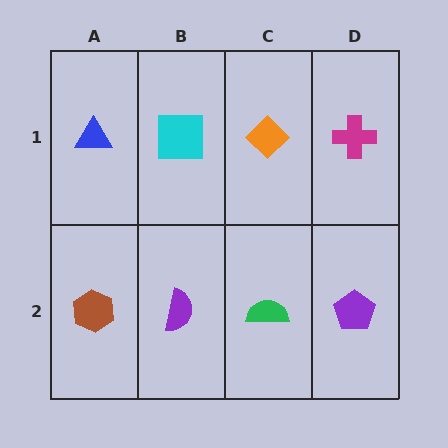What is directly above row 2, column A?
A blue triangle.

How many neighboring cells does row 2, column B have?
3.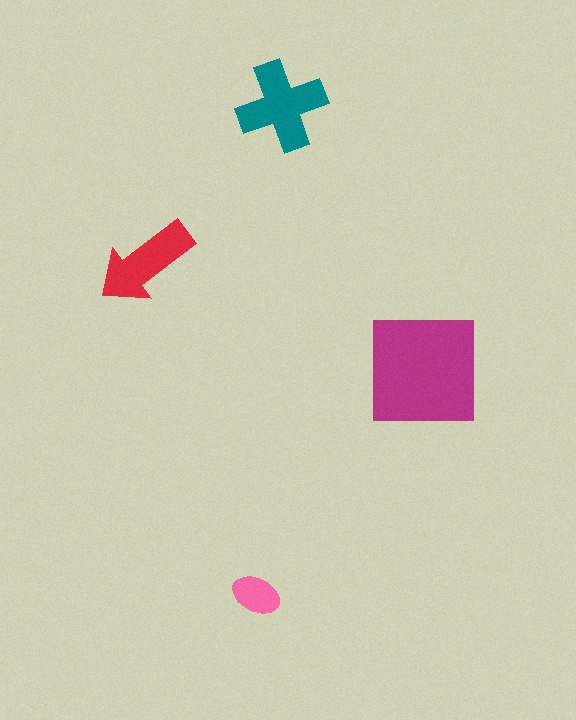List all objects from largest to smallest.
The magenta square, the teal cross, the red arrow, the pink ellipse.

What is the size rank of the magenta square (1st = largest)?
1st.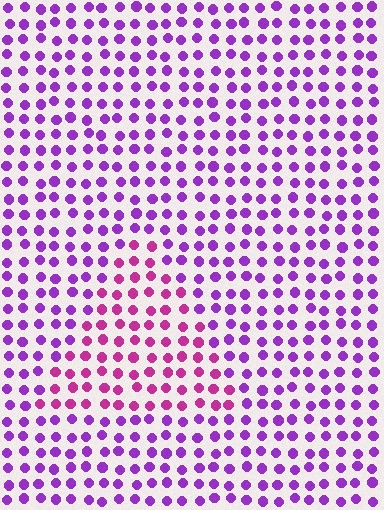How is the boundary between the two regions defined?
The boundary is defined purely by a slight shift in hue (about 36 degrees). Spacing, size, and orientation are identical on both sides.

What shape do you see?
I see a triangle.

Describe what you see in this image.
The image is filled with small purple elements in a uniform arrangement. A triangle-shaped region is visible where the elements are tinted to a slightly different hue, forming a subtle color boundary.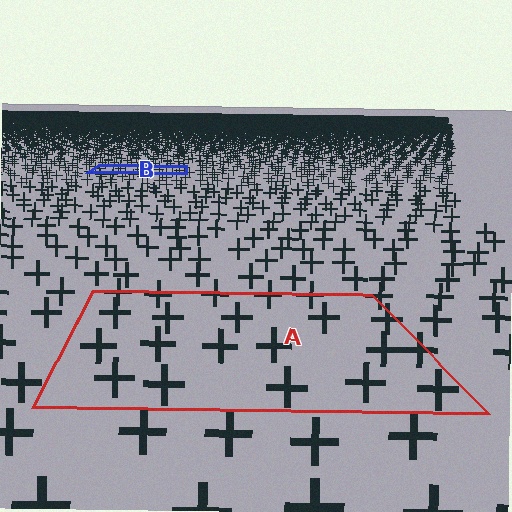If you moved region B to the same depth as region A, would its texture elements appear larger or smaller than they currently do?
They would appear larger. At a closer depth, the same texture elements are projected at a bigger on-screen size.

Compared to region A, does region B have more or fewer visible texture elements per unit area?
Region B has more texture elements per unit area — they are packed more densely because it is farther away.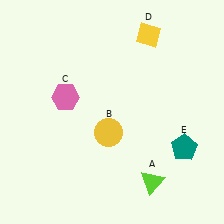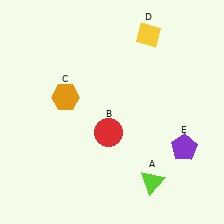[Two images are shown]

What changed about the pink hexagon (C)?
In Image 1, C is pink. In Image 2, it changed to orange.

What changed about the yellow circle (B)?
In Image 1, B is yellow. In Image 2, it changed to red.